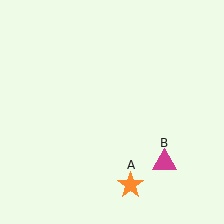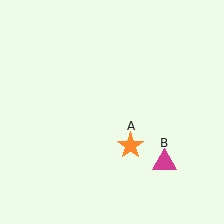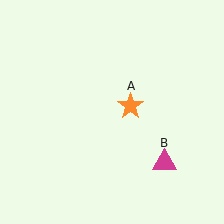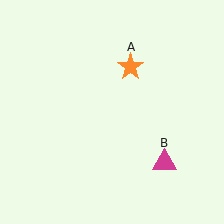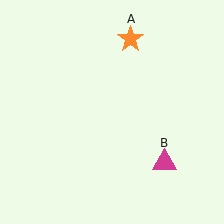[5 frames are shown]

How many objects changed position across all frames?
1 object changed position: orange star (object A).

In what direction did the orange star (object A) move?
The orange star (object A) moved up.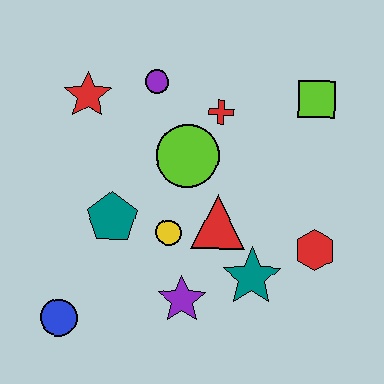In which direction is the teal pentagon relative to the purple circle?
The teal pentagon is below the purple circle.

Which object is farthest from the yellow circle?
The lime square is farthest from the yellow circle.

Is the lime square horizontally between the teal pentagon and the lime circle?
No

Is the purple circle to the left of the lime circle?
Yes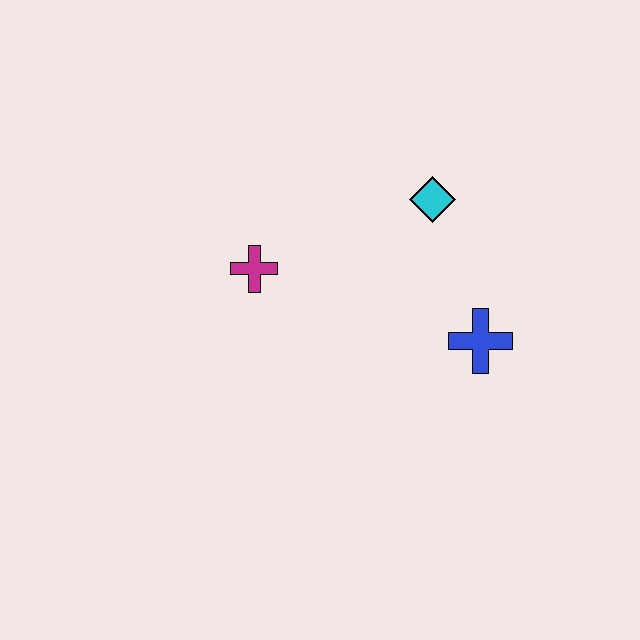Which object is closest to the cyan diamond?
The blue cross is closest to the cyan diamond.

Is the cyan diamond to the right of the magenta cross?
Yes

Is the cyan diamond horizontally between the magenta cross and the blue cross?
Yes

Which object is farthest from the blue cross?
The magenta cross is farthest from the blue cross.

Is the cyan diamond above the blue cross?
Yes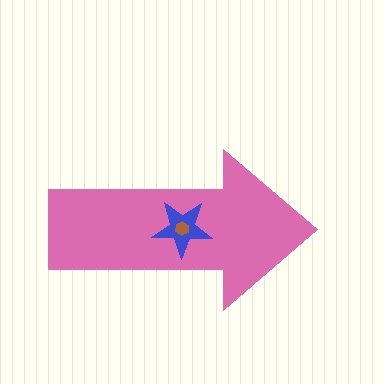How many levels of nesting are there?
3.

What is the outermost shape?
The pink arrow.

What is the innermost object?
The brown hexagon.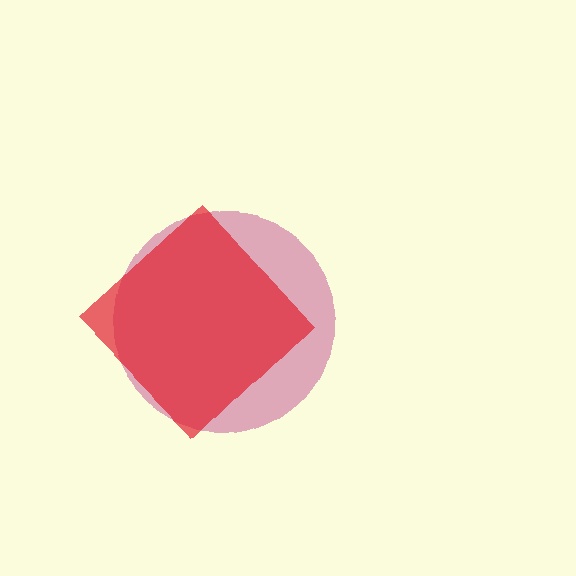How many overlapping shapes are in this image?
There are 2 overlapping shapes in the image.